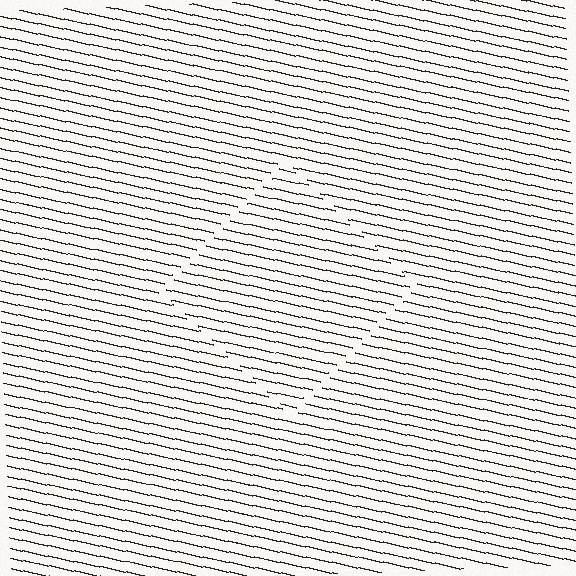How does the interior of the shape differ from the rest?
The interior of the shape contains the same grating, shifted by half a period — the contour is defined by the phase discontinuity where line-ends from the inner and outer gratings abut.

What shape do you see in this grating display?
An illusory square. The interior of the shape contains the same grating, shifted by half a period — the contour is defined by the phase discontinuity where line-ends from the inner and outer gratings abut.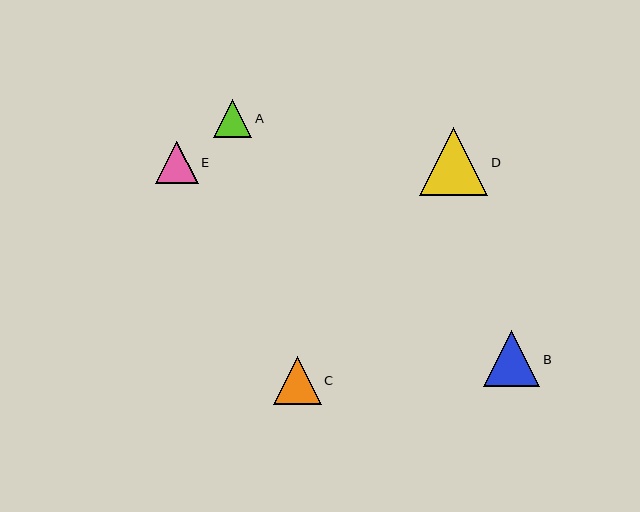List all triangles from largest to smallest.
From largest to smallest: D, B, C, E, A.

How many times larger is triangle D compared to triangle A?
Triangle D is approximately 1.8 times the size of triangle A.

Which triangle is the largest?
Triangle D is the largest with a size of approximately 68 pixels.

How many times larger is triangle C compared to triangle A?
Triangle C is approximately 1.2 times the size of triangle A.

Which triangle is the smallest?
Triangle A is the smallest with a size of approximately 39 pixels.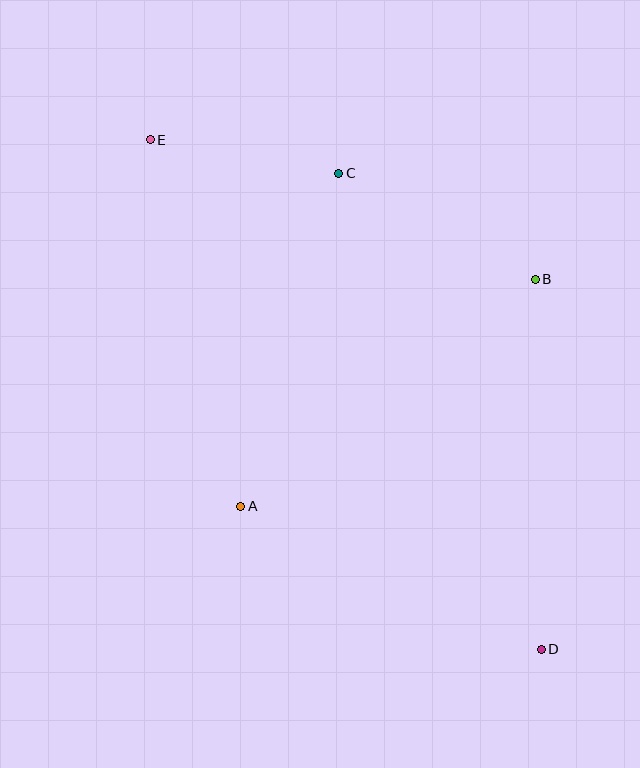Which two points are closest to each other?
Points C and E are closest to each other.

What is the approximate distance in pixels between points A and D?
The distance between A and D is approximately 333 pixels.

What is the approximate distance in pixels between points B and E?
The distance between B and E is approximately 410 pixels.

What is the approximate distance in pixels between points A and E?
The distance between A and E is approximately 378 pixels.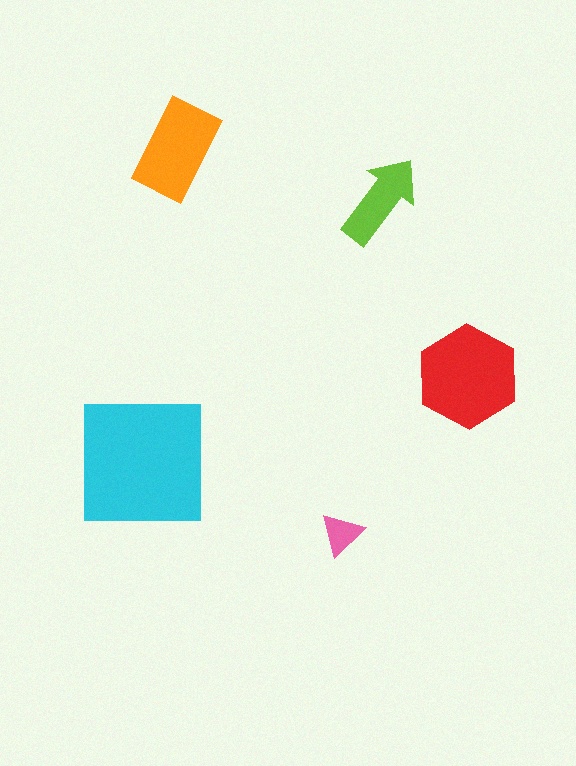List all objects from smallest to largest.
The pink triangle, the lime arrow, the orange rectangle, the red hexagon, the cyan square.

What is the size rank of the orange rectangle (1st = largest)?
3rd.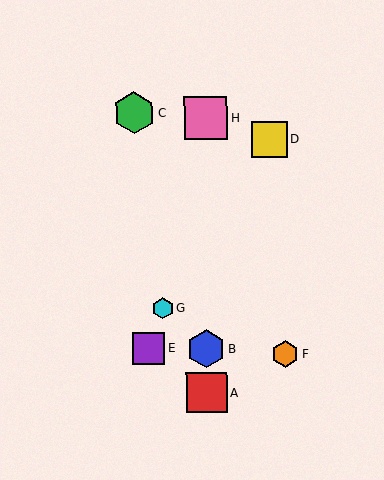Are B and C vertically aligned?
No, B is at x≈207 and C is at x≈134.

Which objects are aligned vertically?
Objects A, B, H are aligned vertically.